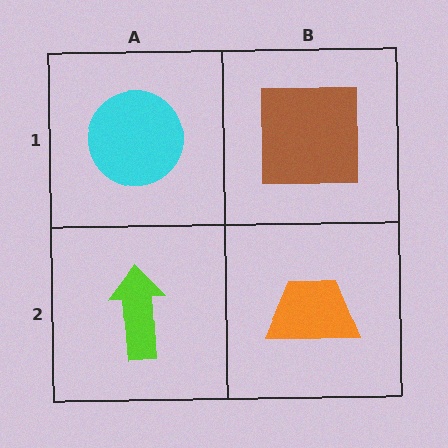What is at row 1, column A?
A cyan circle.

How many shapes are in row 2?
2 shapes.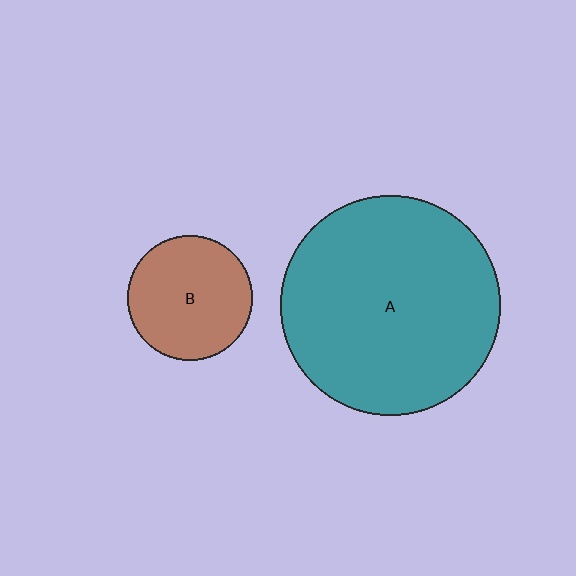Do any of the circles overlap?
No, none of the circles overlap.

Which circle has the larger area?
Circle A (teal).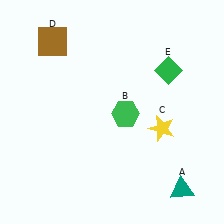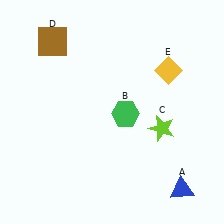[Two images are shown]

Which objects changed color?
A changed from teal to blue. C changed from yellow to lime. E changed from green to yellow.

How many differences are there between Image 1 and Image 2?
There are 3 differences between the two images.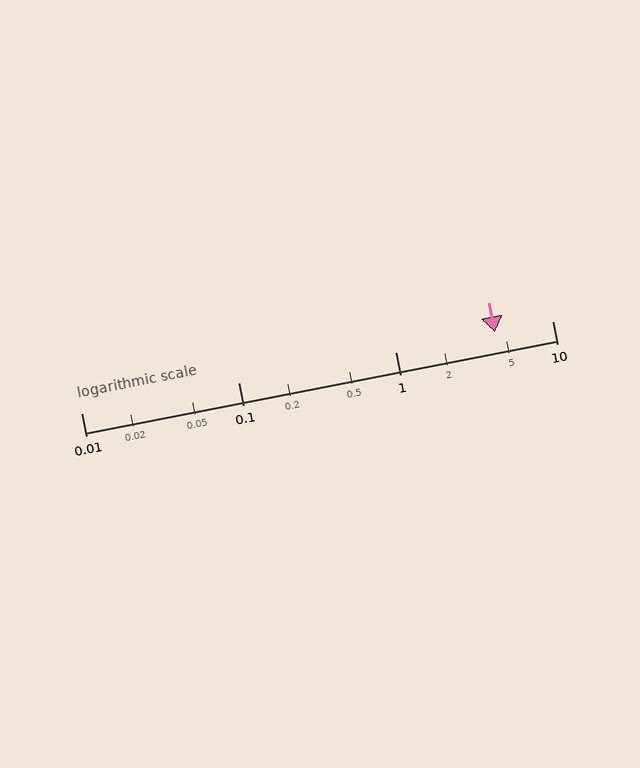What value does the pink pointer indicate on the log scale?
The pointer indicates approximately 4.3.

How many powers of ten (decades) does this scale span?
The scale spans 3 decades, from 0.01 to 10.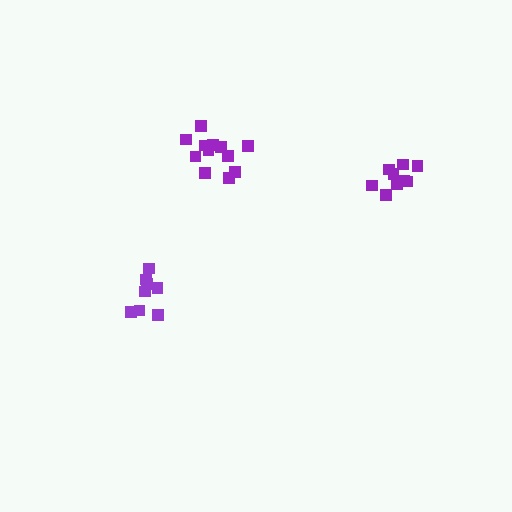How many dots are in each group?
Group 1: 12 dots, Group 2: 8 dots, Group 3: 10 dots (30 total).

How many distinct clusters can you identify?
There are 3 distinct clusters.